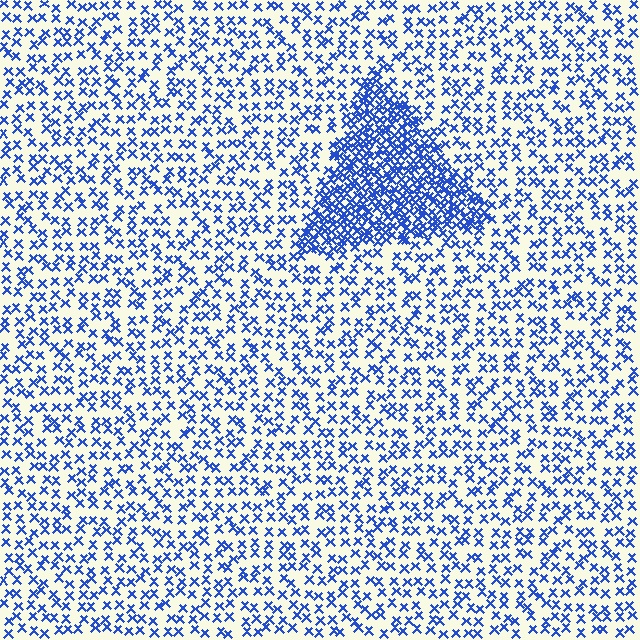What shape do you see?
I see a triangle.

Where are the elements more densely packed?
The elements are more densely packed inside the triangle boundary.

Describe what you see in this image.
The image contains small blue elements arranged at two different densities. A triangle-shaped region is visible where the elements are more densely packed than the surrounding area.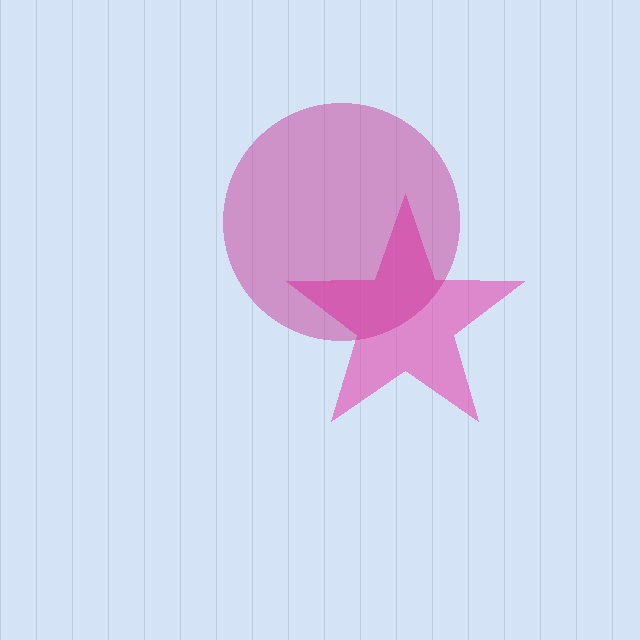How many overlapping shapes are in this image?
There are 2 overlapping shapes in the image.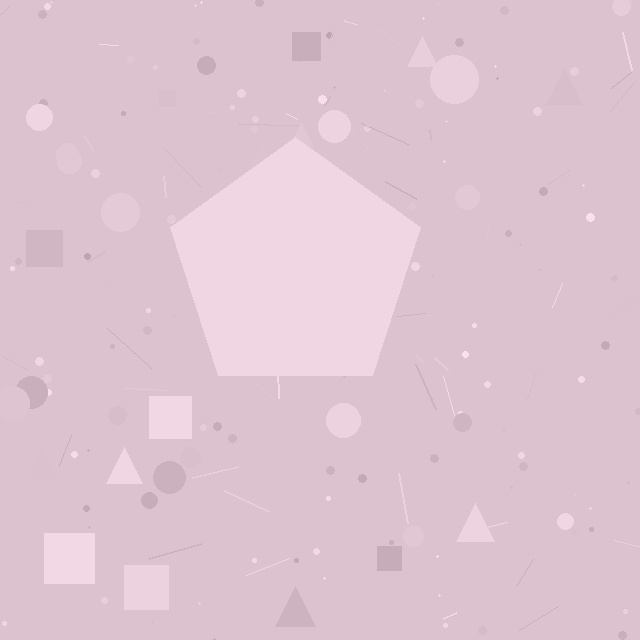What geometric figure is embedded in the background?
A pentagon is embedded in the background.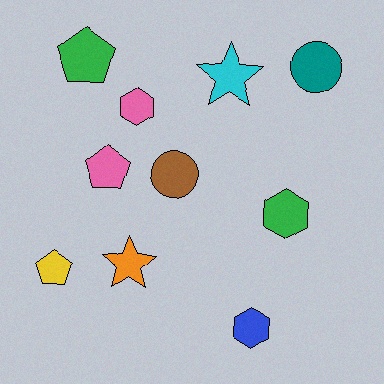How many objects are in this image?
There are 10 objects.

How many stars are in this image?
There are 2 stars.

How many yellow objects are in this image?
There is 1 yellow object.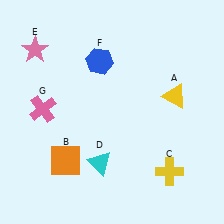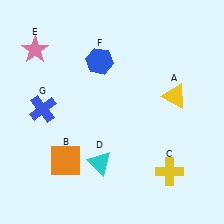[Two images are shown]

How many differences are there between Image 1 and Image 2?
There is 1 difference between the two images.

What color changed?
The cross (G) changed from pink in Image 1 to blue in Image 2.